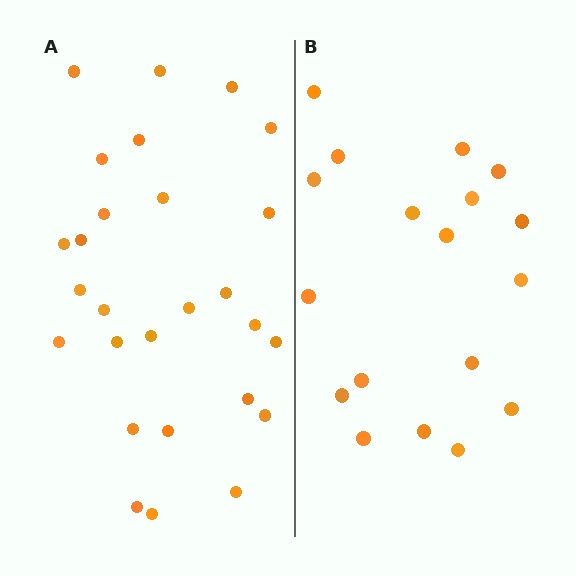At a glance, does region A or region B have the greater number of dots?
Region A (the left region) has more dots.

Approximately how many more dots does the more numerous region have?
Region A has roughly 8 or so more dots than region B.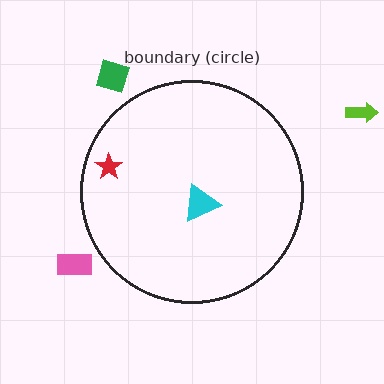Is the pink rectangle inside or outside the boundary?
Outside.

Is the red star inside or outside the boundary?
Inside.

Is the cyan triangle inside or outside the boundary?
Inside.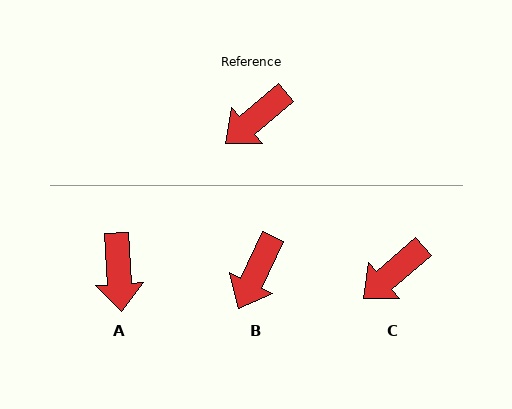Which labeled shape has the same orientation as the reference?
C.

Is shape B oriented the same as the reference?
No, it is off by about 24 degrees.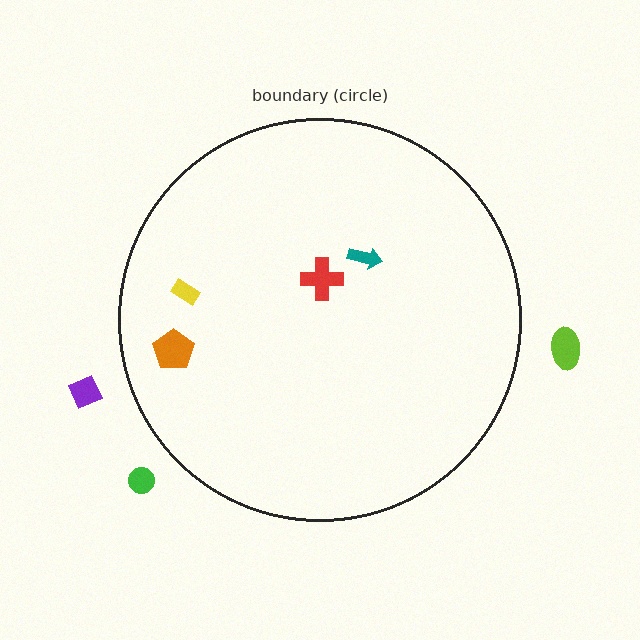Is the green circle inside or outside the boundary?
Outside.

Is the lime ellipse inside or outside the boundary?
Outside.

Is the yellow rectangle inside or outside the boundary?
Inside.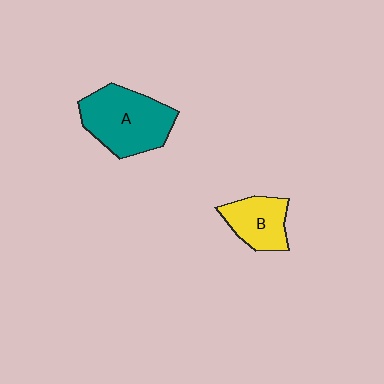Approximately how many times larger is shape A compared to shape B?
Approximately 1.7 times.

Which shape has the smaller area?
Shape B (yellow).